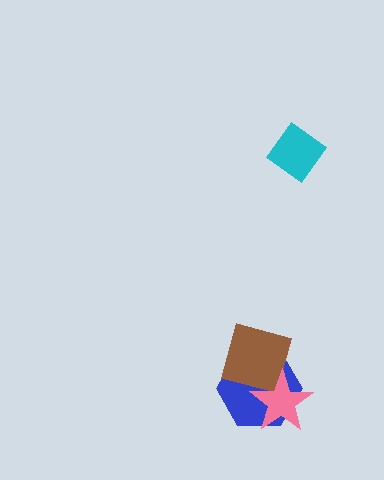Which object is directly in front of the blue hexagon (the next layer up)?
The brown square is directly in front of the blue hexagon.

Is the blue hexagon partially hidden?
Yes, it is partially covered by another shape.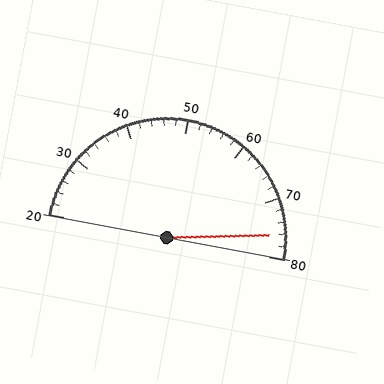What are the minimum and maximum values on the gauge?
The gauge ranges from 20 to 80.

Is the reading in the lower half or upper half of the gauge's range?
The reading is in the upper half of the range (20 to 80).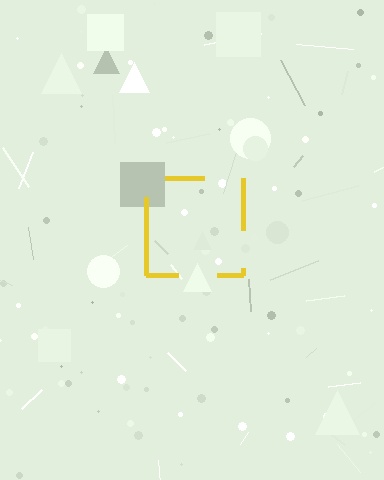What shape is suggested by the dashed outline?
The dashed outline suggests a square.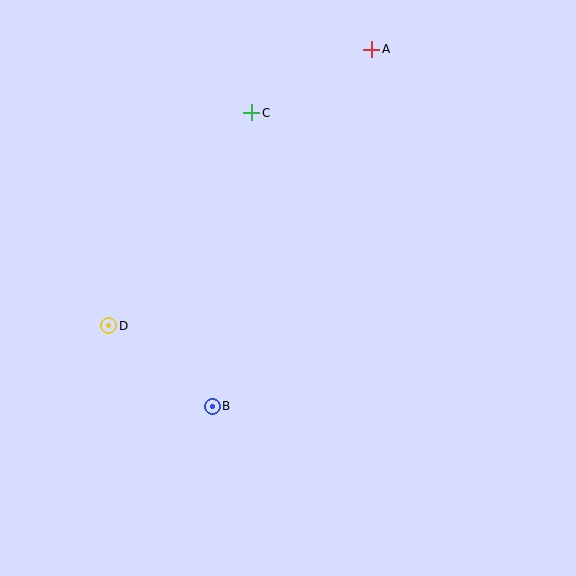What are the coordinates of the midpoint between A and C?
The midpoint between A and C is at (312, 81).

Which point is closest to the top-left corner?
Point C is closest to the top-left corner.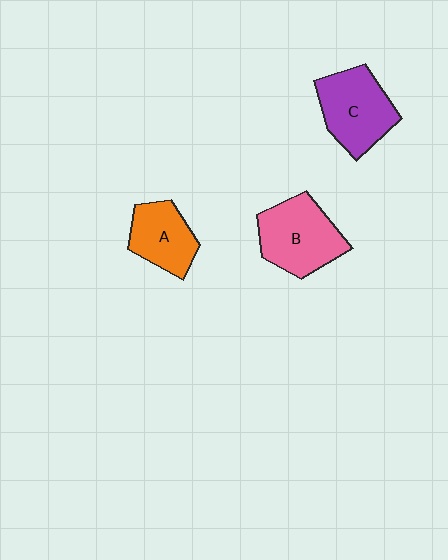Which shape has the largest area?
Shape B (pink).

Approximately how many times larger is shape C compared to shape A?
Approximately 1.3 times.